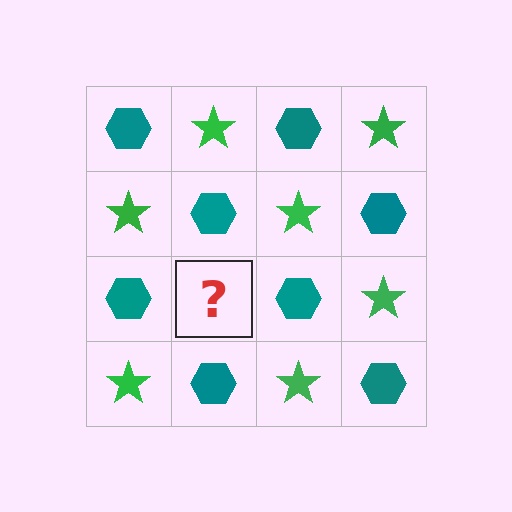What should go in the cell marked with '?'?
The missing cell should contain a green star.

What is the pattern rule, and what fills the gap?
The rule is that it alternates teal hexagon and green star in a checkerboard pattern. The gap should be filled with a green star.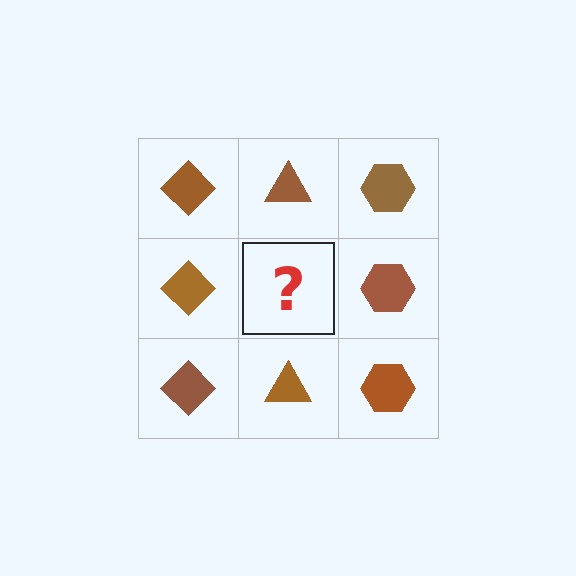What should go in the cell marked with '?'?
The missing cell should contain a brown triangle.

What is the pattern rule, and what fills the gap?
The rule is that each column has a consistent shape. The gap should be filled with a brown triangle.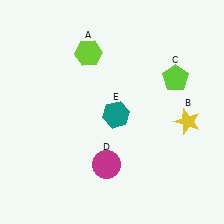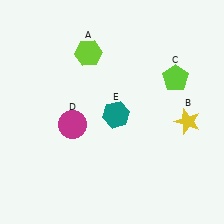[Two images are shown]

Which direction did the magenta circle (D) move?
The magenta circle (D) moved up.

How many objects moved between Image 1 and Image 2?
1 object moved between the two images.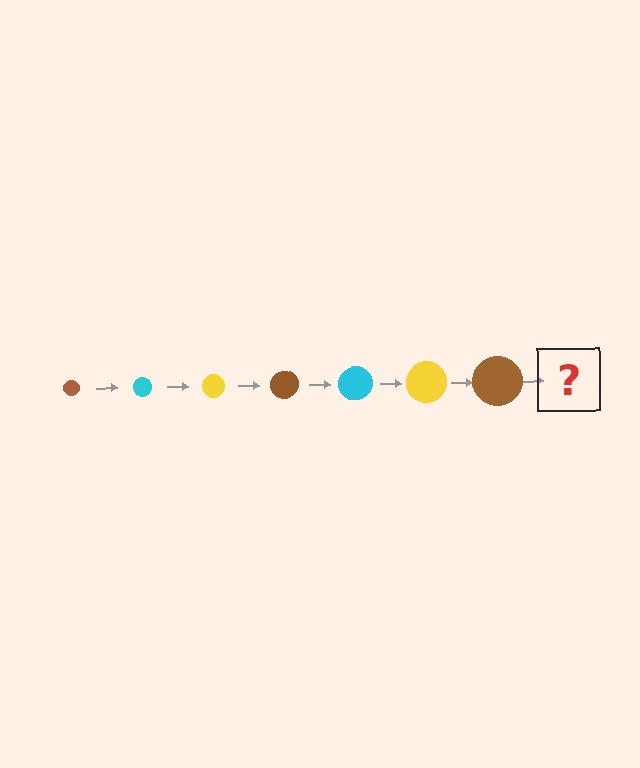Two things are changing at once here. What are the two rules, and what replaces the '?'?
The two rules are that the circle grows larger each step and the color cycles through brown, cyan, and yellow. The '?' should be a cyan circle, larger than the previous one.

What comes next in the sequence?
The next element should be a cyan circle, larger than the previous one.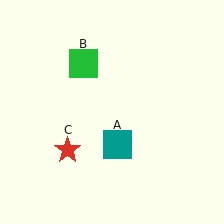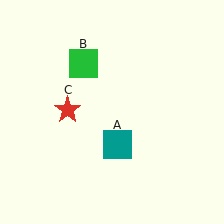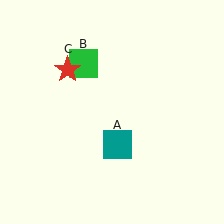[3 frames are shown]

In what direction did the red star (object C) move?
The red star (object C) moved up.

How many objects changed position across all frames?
1 object changed position: red star (object C).